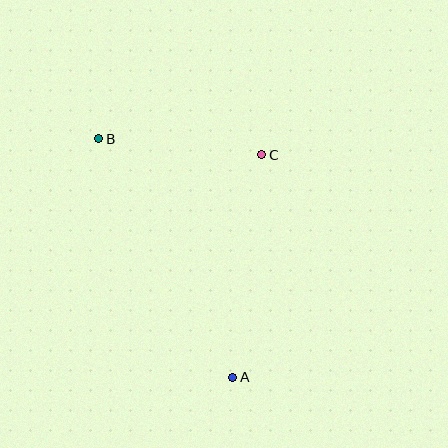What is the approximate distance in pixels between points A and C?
The distance between A and C is approximately 224 pixels.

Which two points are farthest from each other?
Points A and B are farthest from each other.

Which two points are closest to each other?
Points B and C are closest to each other.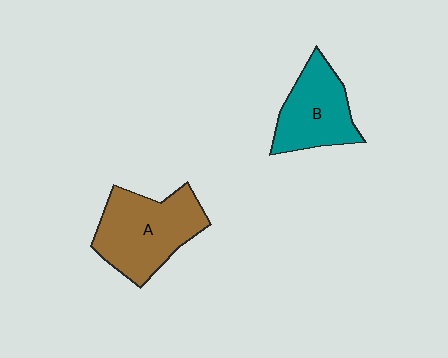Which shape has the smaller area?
Shape B (teal).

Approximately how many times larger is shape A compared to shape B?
Approximately 1.3 times.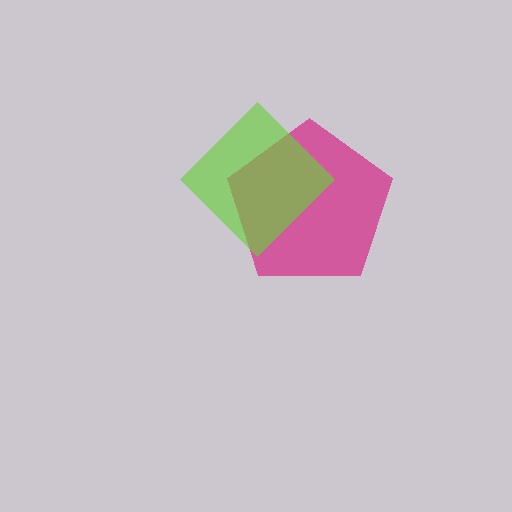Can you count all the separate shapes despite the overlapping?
Yes, there are 2 separate shapes.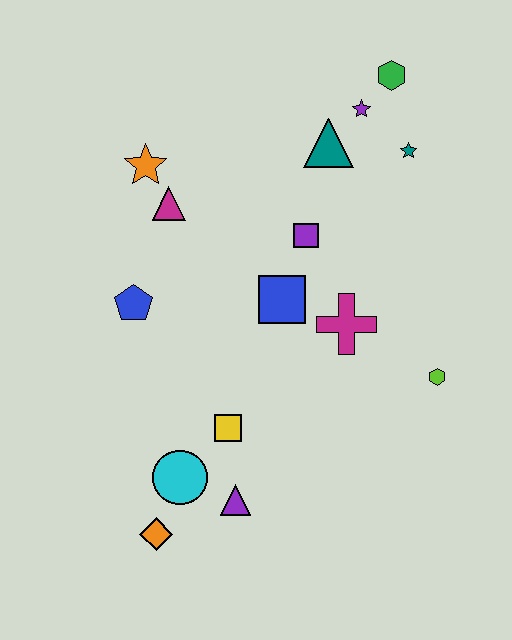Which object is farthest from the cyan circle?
The green hexagon is farthest from the cyan circle.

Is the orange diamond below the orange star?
Yes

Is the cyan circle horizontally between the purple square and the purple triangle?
No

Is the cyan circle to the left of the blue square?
Yes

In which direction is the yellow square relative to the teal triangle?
The yellow square is below the teal triangle.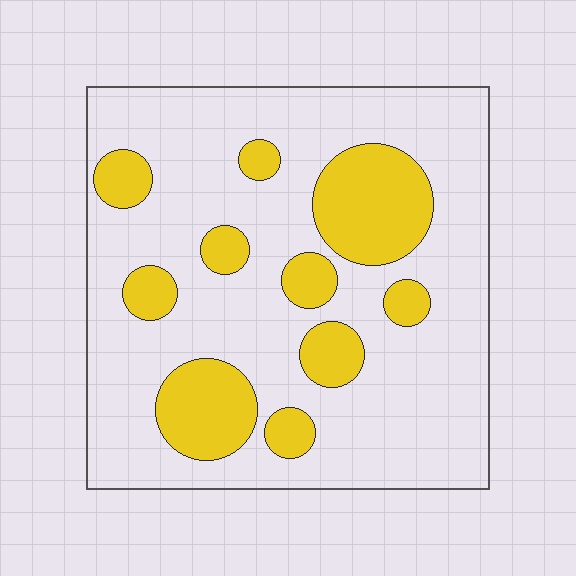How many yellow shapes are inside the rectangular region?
10.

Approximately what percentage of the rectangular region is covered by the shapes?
Approximately 25%.